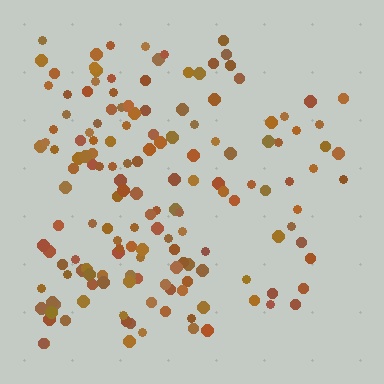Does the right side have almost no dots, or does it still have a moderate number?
Still a moderate number, just noticeably fewer than the left.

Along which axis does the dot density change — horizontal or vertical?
Horizontal.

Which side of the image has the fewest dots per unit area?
The right.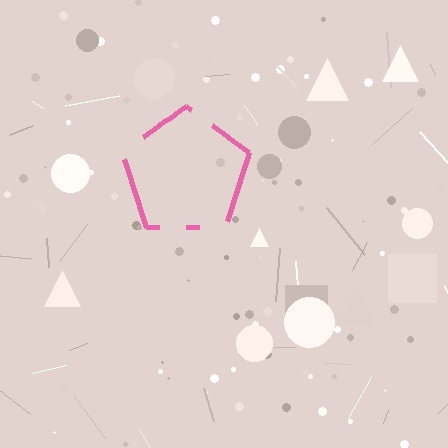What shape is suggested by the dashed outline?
The dashed outline suggests a pentagon.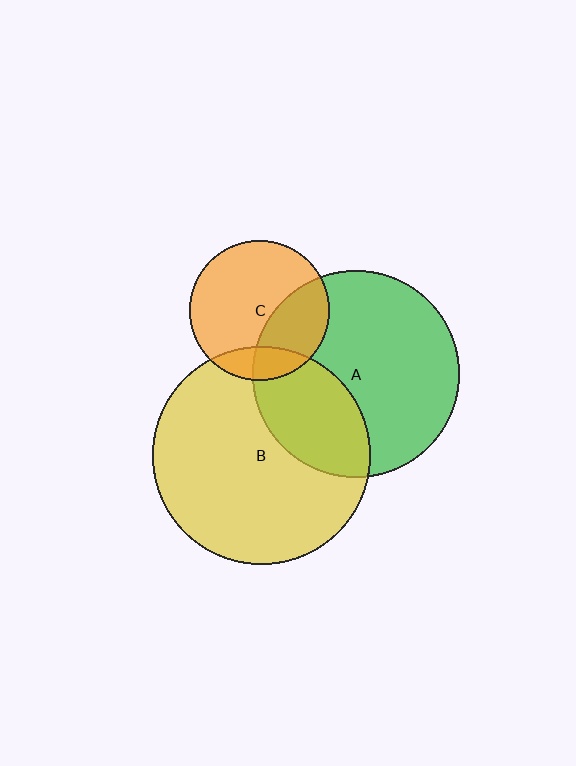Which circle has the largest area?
Circle B (yellow).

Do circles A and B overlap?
Yes.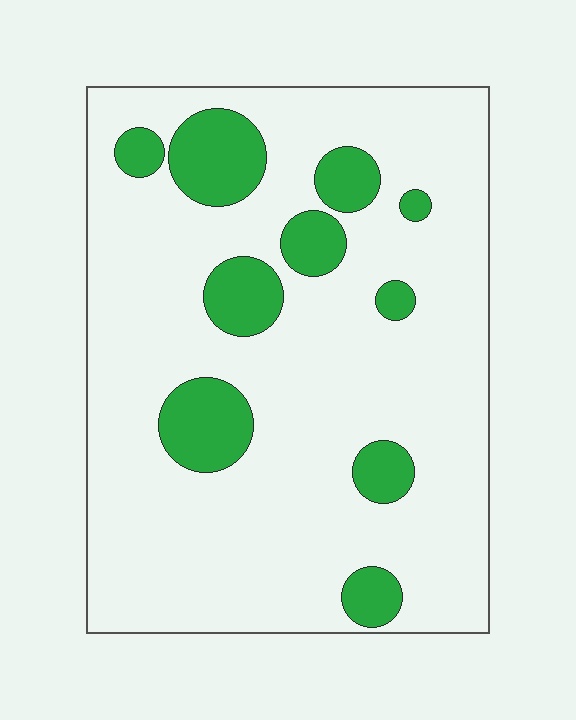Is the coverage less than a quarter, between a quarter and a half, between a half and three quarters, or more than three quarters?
Less than a quarter.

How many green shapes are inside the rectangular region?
10.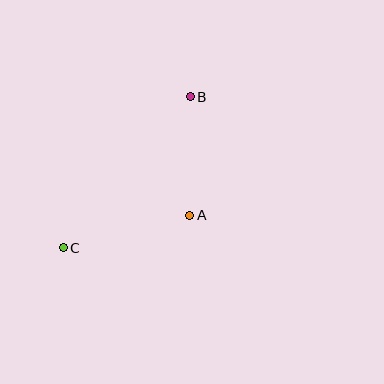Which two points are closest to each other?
Points A and B are closest to each other.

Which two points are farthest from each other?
Points B and C are farthest from each other.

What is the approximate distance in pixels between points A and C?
The distance between A and C is approximately 131 pixels.